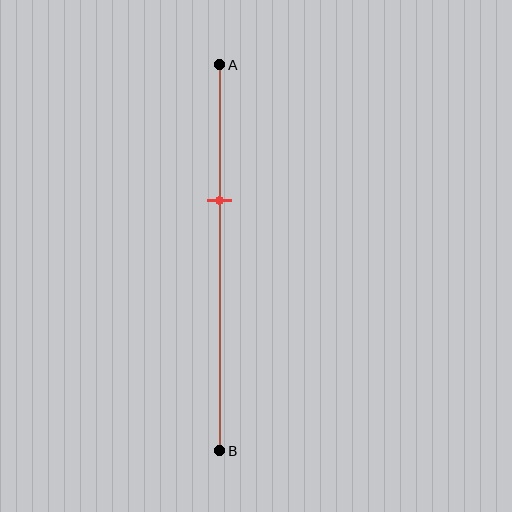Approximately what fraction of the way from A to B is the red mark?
The red mark is approximately 35% of the way from A to B.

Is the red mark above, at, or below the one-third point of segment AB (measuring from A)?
The red mark is approximately at the one-third point of segment AB.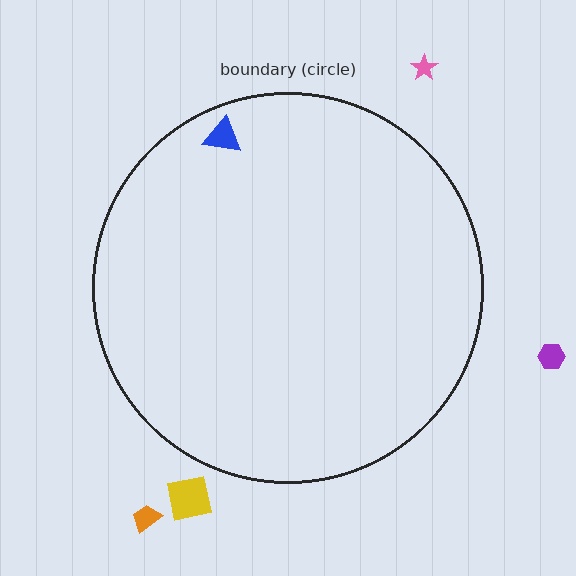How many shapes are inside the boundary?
1 inside, 4 outside.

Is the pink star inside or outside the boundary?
Outside.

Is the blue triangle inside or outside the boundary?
Inside.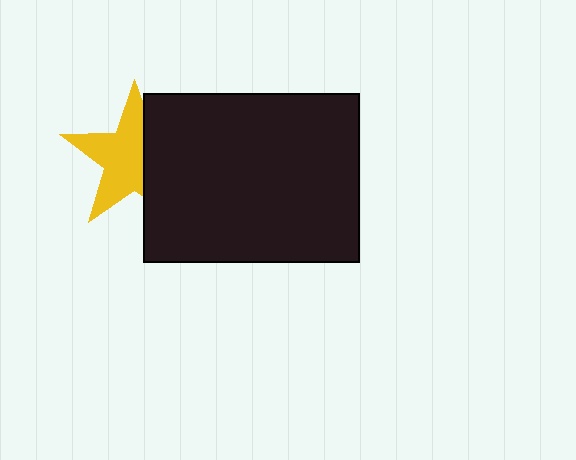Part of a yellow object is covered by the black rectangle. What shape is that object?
It is a star.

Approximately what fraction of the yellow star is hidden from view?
Roughly 38% of the yellow star is hidden behind the black rectangle.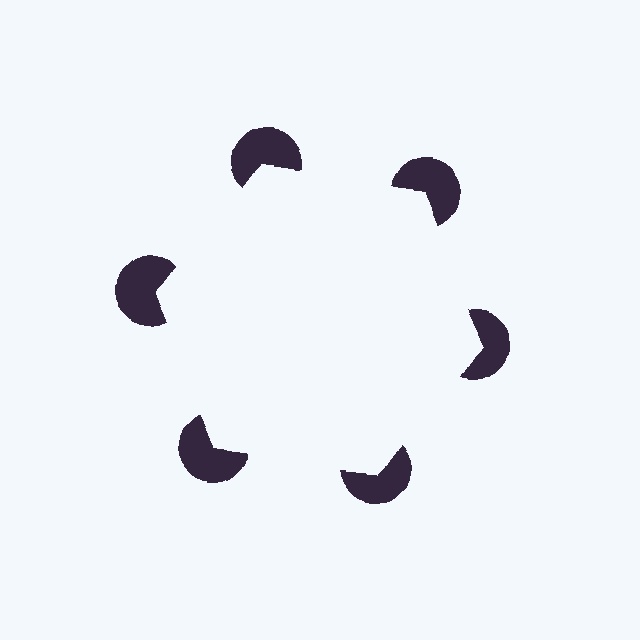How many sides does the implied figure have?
6 sides.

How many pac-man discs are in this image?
There are 6 — one at each vertex of the illusory hexagon.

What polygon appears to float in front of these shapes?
An illusory hexagon — its edges are inferred from the aligned wedge cuts in the pac-man discs, not physically drawn.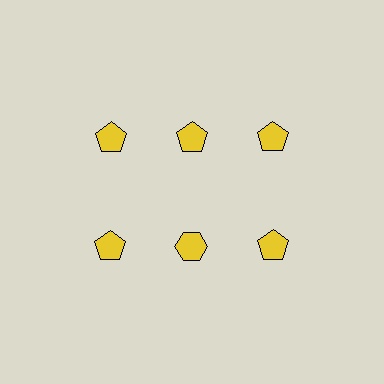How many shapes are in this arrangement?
There are 6 shapes arranged in a grid pattern.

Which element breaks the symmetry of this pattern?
The yellow hexagon in the second row, second from left column breaks the symmetry. All other shapes are yellow pentagons.